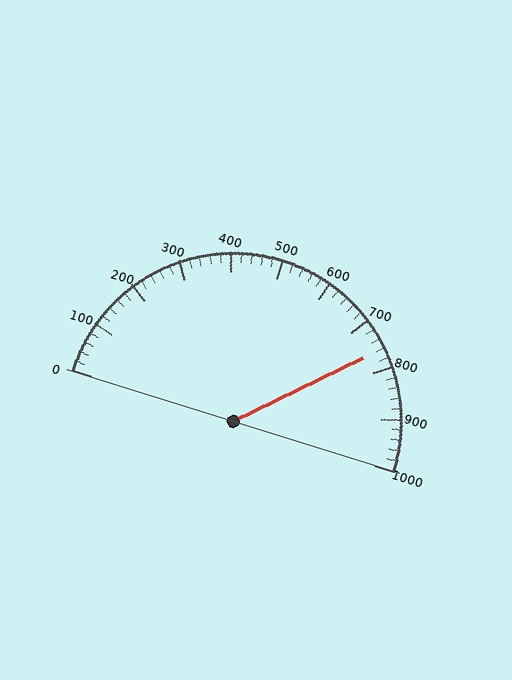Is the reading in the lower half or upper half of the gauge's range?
The reading is in the upper half of the range (0 to 1000).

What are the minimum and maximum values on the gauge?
The gauge ranges from 0 to 1000.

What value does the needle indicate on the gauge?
The needle indicates approximately 760.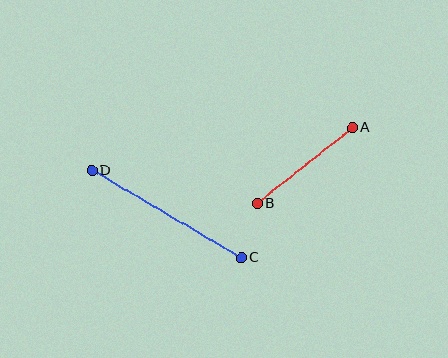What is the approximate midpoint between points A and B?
The midpoint is at approximately (305, 166) pixels.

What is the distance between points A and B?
The distance is approximately 122 pixels.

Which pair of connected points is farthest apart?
Points C and D are farthest apart.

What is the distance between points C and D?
The distance is approximately 173 pixels.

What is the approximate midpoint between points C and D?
The midpoint is at approximately (166, 214) pixels.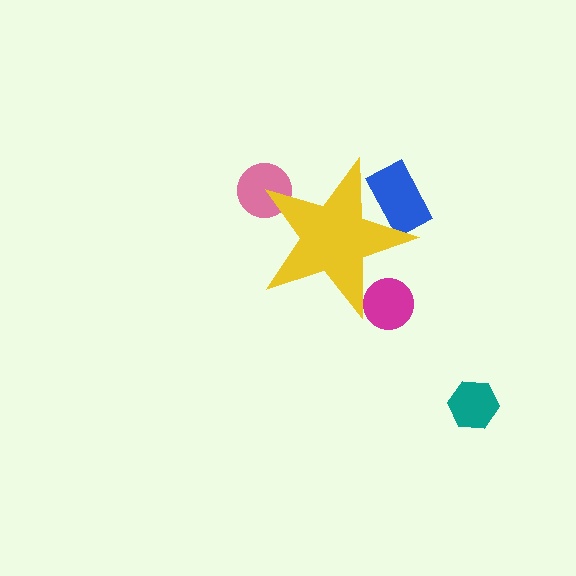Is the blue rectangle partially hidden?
Yes, the blue rectangle is partially hidden behind the yellow star.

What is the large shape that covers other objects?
A yellow star.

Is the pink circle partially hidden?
Yes, the pink circle is partially hidden behind the yellow star.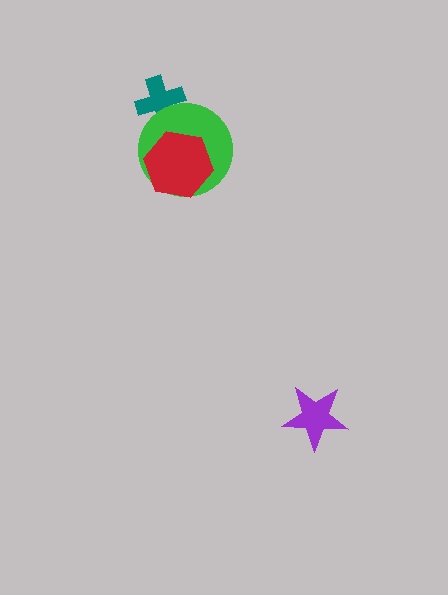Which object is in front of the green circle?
The red hexagon is in front of the green circle.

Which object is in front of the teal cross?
The green circle is in front of the teal cross.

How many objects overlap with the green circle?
2 objects overlap with the green circle.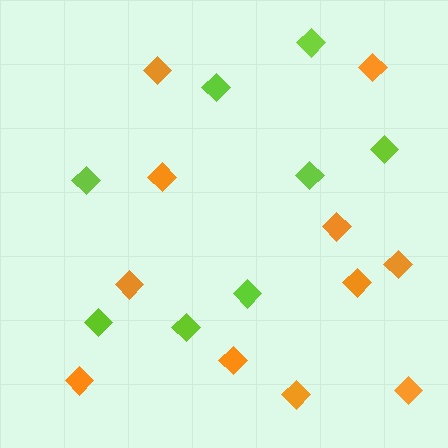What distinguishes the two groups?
There are 2 groups: one group of orange diamonds (11) and one group of lime diamonds (8).